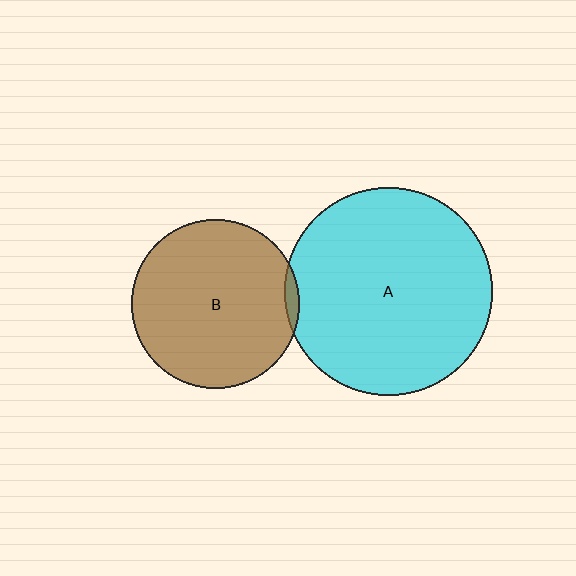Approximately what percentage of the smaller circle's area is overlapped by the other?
Approximately 5%.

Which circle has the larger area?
Circle A (cyan).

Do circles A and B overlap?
Yes.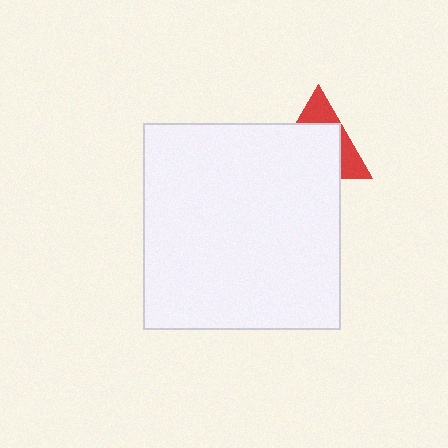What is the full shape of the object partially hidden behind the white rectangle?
The partially hidden object is a red triangle.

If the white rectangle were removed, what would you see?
You would see the complete red triangle.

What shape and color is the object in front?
The object in front is a white rectangle.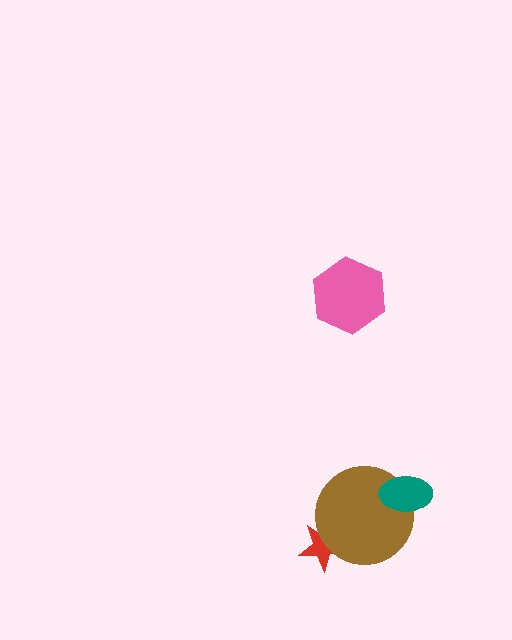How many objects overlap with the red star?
1 object overlaps with the red star.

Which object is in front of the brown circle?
The teal ellipse is in front of the brown circle.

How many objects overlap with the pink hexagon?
0 objects overlap with the pink hexagon.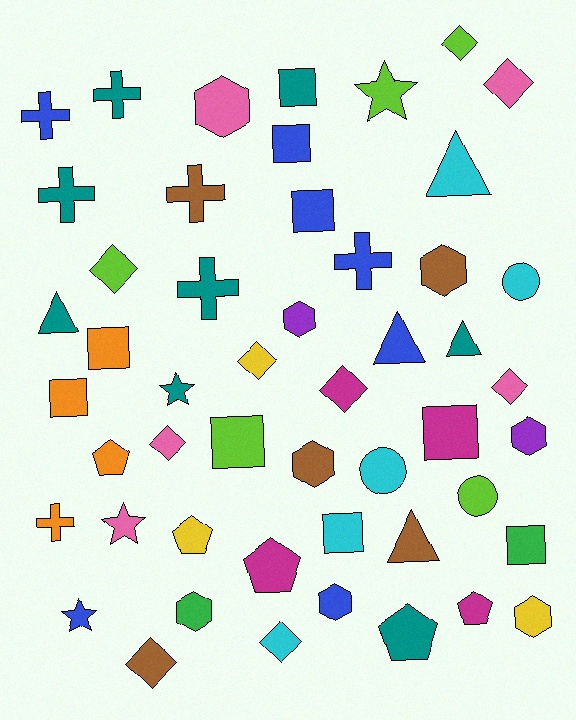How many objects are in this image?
There are 50 objects.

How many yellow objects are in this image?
There are 3 yellow objects.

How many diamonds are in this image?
There are 9 diamonds.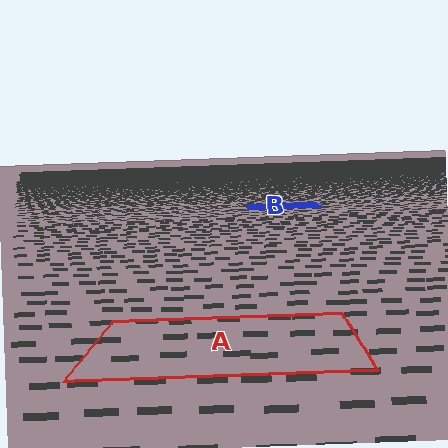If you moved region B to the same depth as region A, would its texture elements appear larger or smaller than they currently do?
They would appear larger. At a closer depth, the same texture elements are projected at a bigger on-screen size.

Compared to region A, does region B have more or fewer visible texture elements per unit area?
Region B has more texture elements per unit area — they are packed more densely because it is farther away.